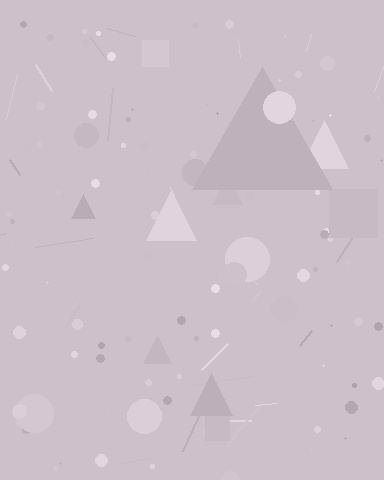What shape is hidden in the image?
A triangle is hidden in the image.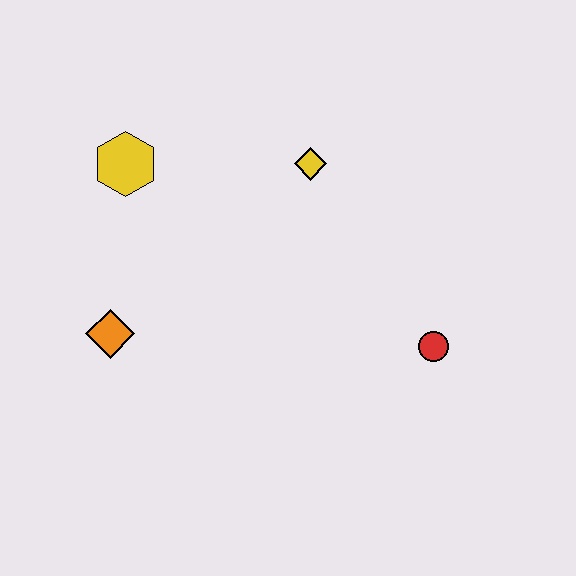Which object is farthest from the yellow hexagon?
The red circle is farthest from the yellow hexagon.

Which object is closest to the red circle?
The yellow diamond is closest to the red circle.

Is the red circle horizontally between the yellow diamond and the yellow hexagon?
No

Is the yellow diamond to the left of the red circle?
Yes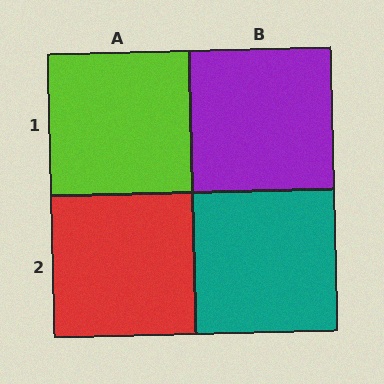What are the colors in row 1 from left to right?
Lime, purple.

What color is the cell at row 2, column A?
Red.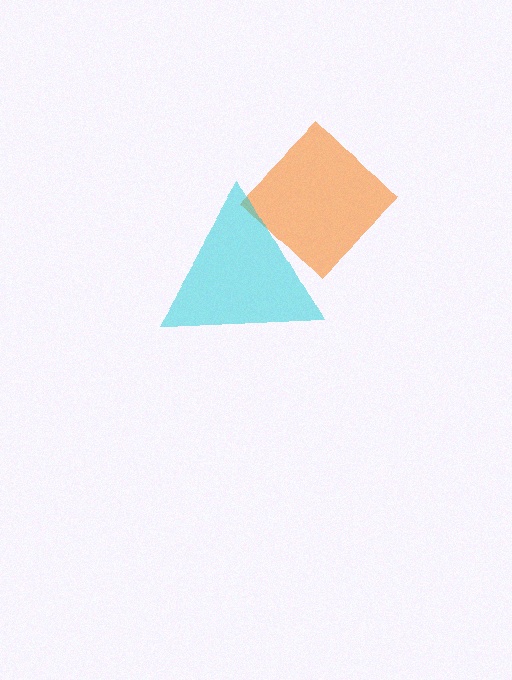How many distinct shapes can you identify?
There are 2 distinct shapes: an orange diamond, a cyan triangle.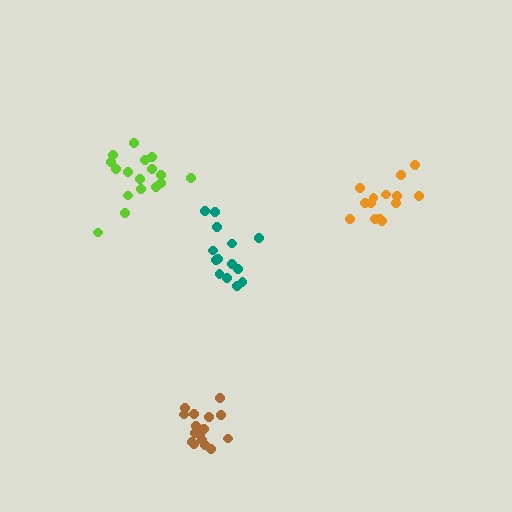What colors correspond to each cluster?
The clusters are colored: lime, teal, orange, brown.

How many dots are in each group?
Group 1: 17 dots, Group 2: 14 dots, Group 3: 14 dots, Group 4: 16 dots (61 total).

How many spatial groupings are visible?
There are 4 spatial groupings.